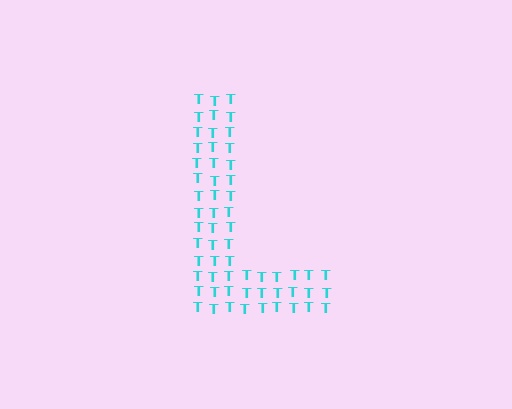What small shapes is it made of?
It is made of small letter T's.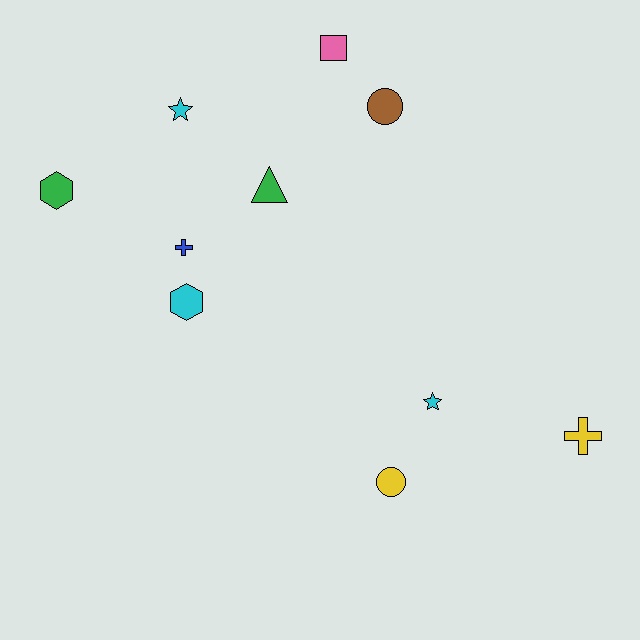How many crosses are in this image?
There are 2 crosses.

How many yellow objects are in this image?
There are 2 yellow objects.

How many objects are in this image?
There are 10 objects.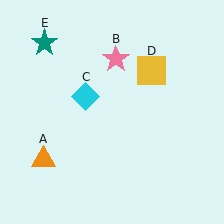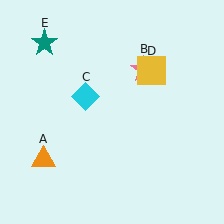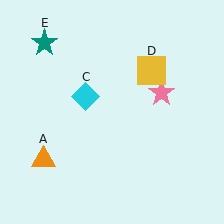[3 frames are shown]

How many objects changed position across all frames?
1 object changed position: pink star (object B).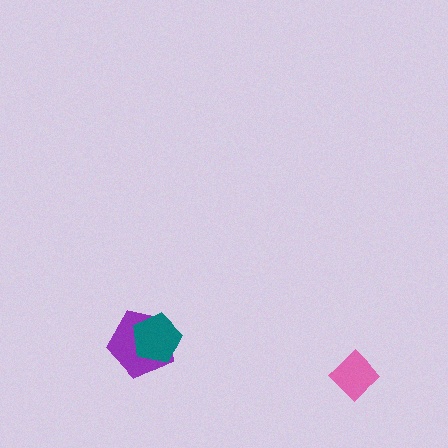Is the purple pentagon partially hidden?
Yes, it is partially covered by another shape.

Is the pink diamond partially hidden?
No, no other shape covers it.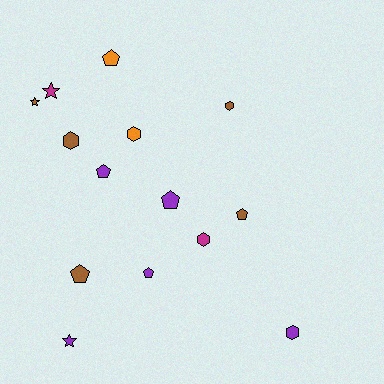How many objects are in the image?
There are 14 objects.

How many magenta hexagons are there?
There is 1 magenta hexagon.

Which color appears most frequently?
Brown, with 5 objects.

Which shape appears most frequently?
Pentagon, with 6 objects.